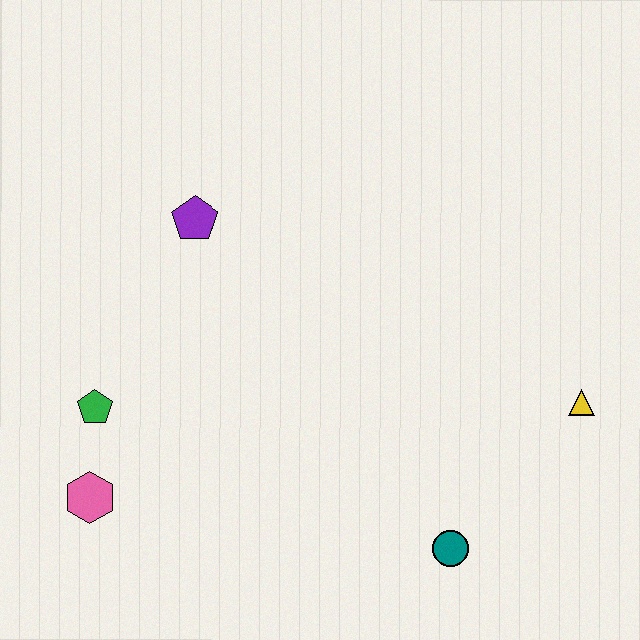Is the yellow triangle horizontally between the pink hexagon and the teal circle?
No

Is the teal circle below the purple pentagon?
Yes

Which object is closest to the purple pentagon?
The green pentagon is closest to the purple pentagon.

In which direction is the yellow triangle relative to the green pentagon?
The yellow triangle is to the right of the green pentagon.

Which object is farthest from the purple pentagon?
The yellow triangle is farthest from the purple pentagon.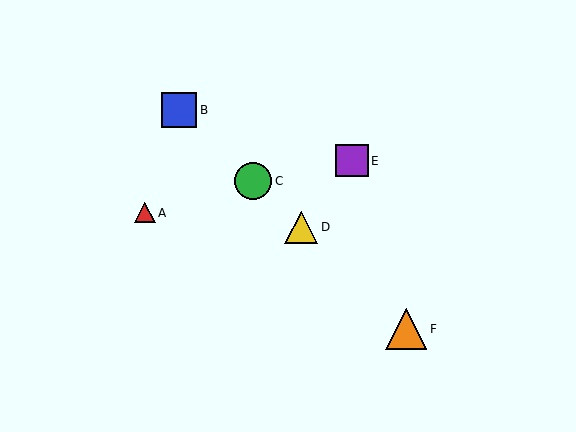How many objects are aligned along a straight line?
4 objects (B, C, D, F) are aligned along a straight line.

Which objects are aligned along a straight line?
Objects B, C, D, F are aligned along a straight line.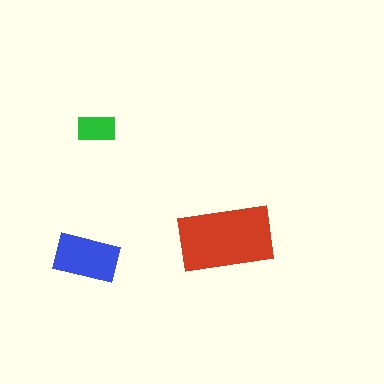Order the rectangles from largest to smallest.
the red one, the blue one, the green one.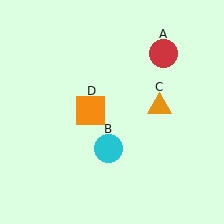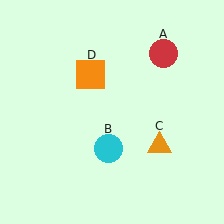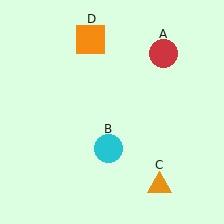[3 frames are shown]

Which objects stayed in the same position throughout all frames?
Red circle (object A) and cyan circle (object B) remained stationary.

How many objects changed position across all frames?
2 objects changed position: orange triangle (object C), orange square (object D).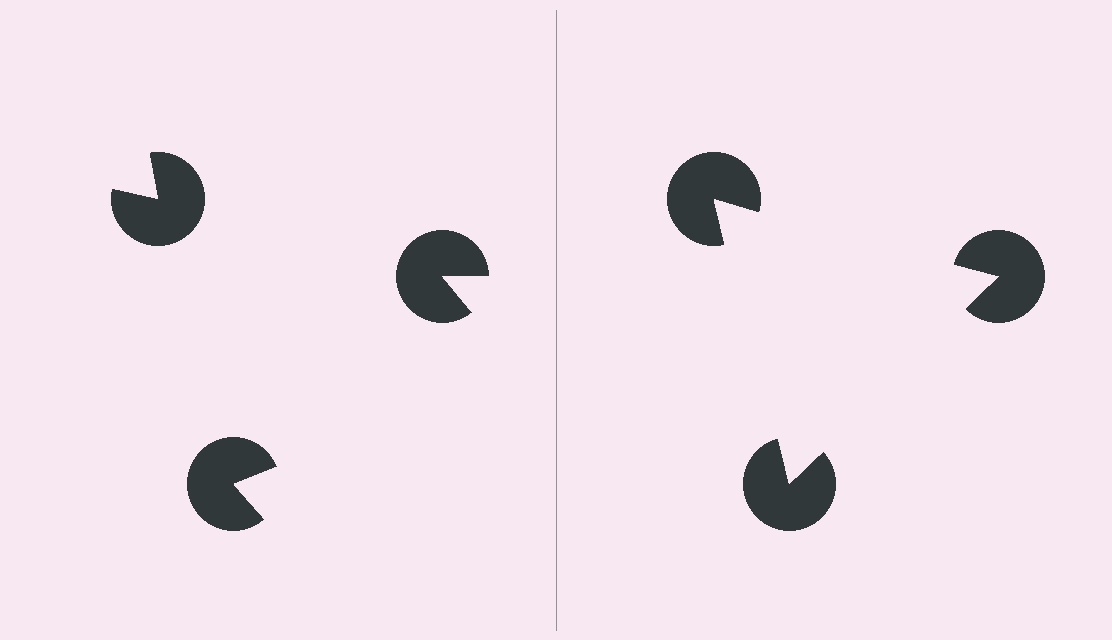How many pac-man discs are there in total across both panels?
6 — 3 on each side.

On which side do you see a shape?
An illusory triangle appears on the right side. On the left side the wedge cuts are rotated, so no coherent shape forms.